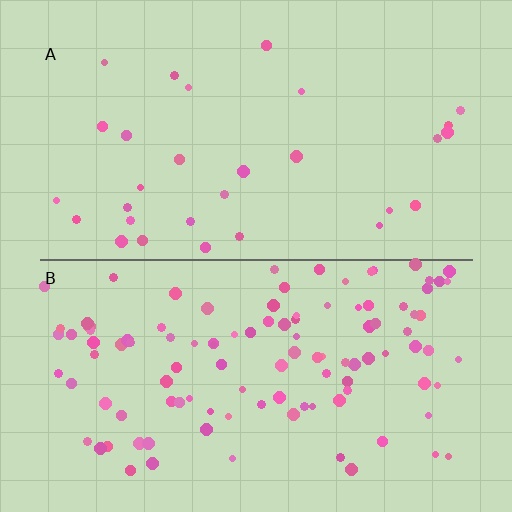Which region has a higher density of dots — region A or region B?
B (the bottom).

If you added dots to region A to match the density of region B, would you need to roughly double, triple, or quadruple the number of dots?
Approximately quadruple.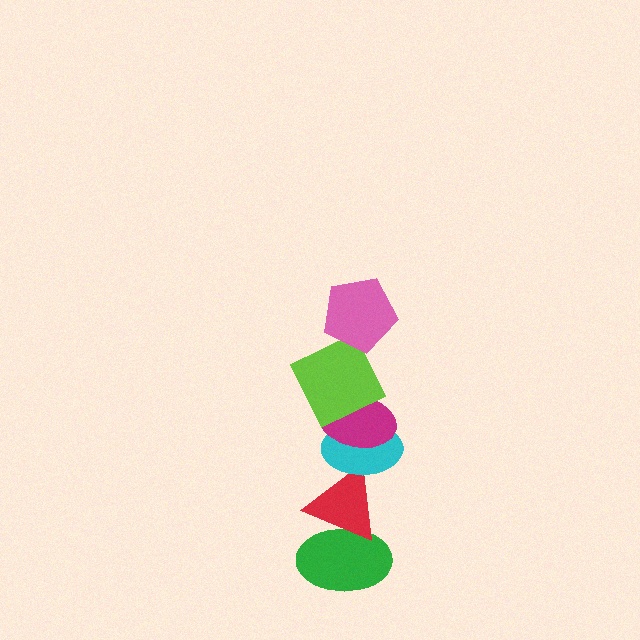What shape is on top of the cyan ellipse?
The magenta ellipse is on top of the cyan ellipse.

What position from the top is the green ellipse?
The green ellipse is 6th from the top.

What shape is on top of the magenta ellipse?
The lime square is on top of the magenta ellipse.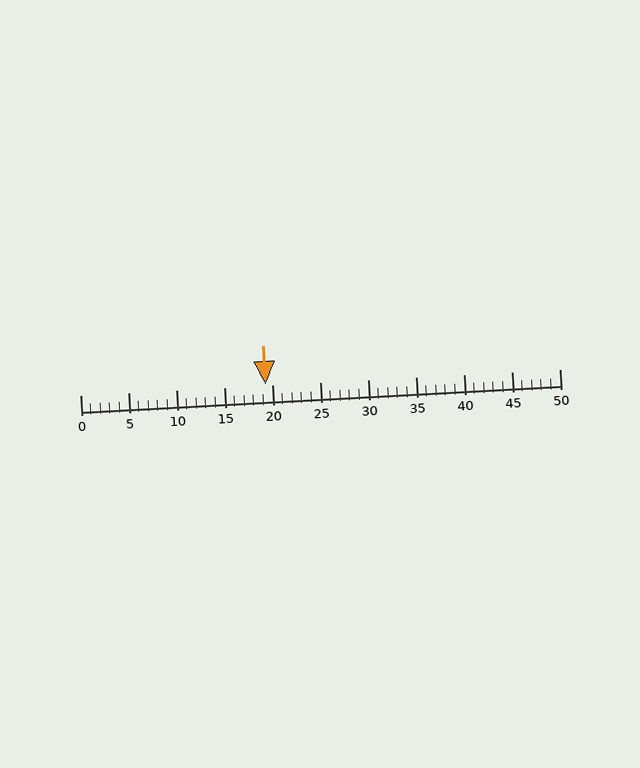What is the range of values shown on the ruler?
The ruler shows values from 0 to 50.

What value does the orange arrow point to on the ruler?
The orange arrow points to approximately 19.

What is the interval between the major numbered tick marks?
The major tick marks are spaced 5 units apart.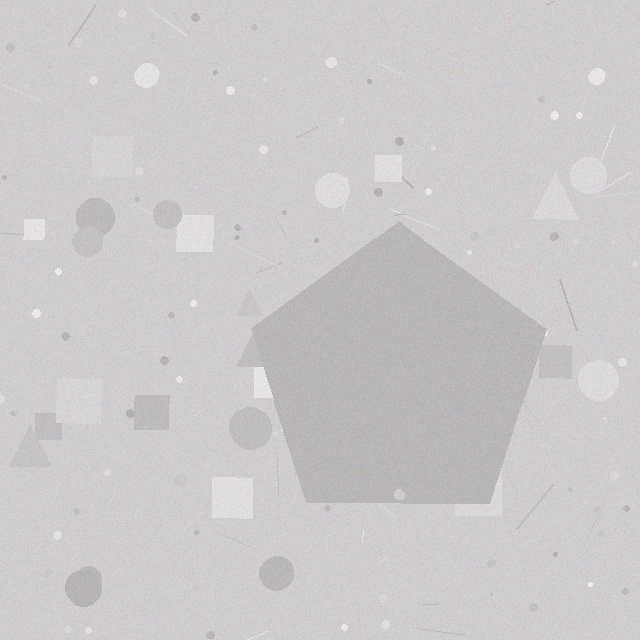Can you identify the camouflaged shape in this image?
The camouflaged shape is a pentagon.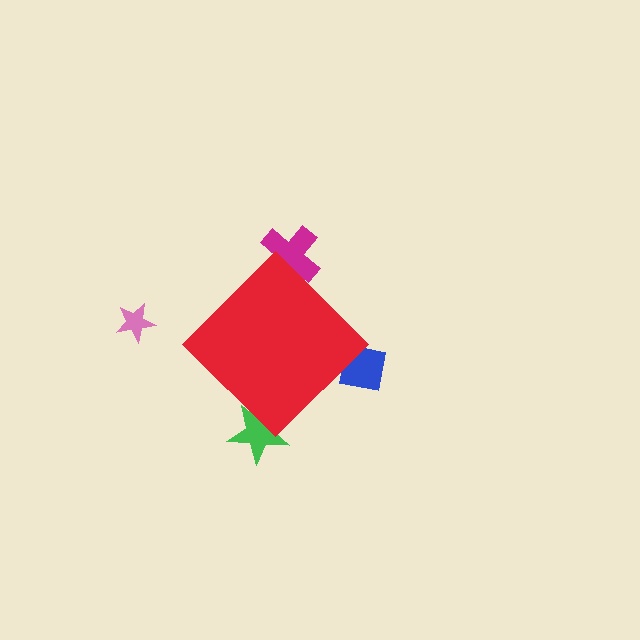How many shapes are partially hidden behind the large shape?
3 shapes are partially hidden.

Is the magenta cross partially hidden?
Yes, the magenta cross is partially hidden behind the red diamond.